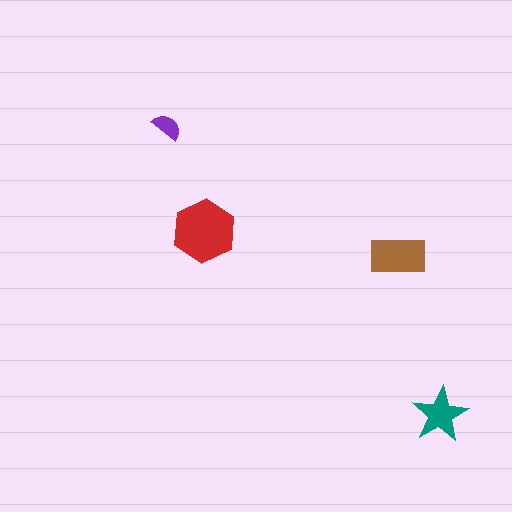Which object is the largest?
The red hexagon.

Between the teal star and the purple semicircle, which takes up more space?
The teal star.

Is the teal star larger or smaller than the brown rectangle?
Smaller.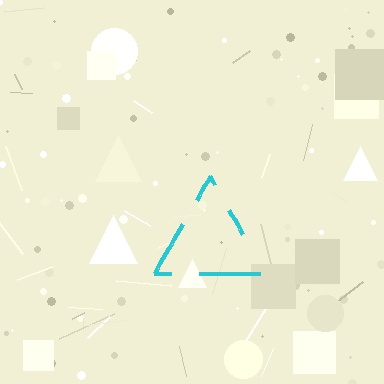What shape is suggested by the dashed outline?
The dashed outline suggests a triangle.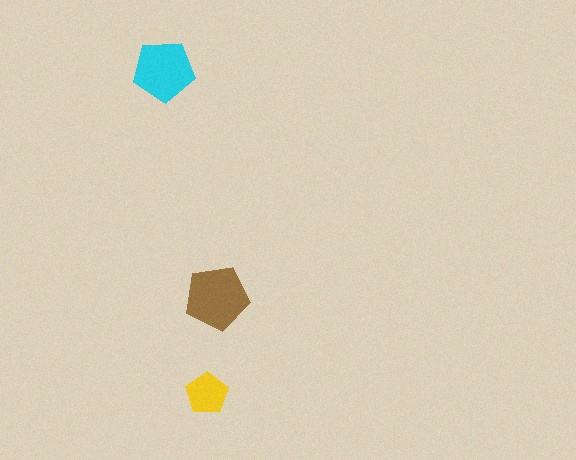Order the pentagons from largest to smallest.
the brown one, the cyan one, the yellow one.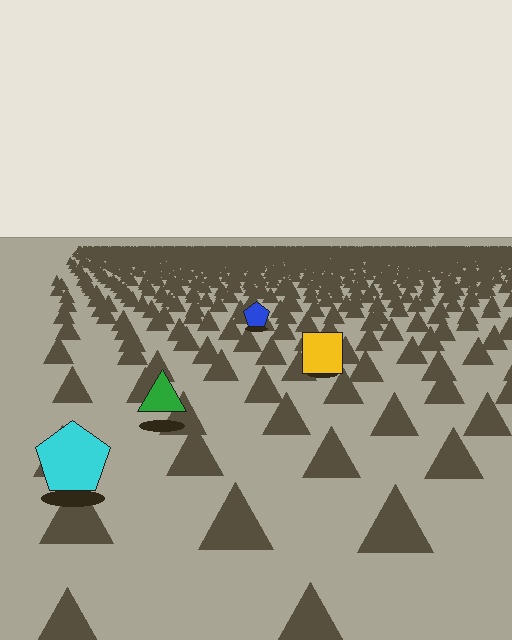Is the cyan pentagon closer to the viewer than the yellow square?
Yes. The cyan pentagon is closer — you can tell from the texture gradient: the ground texture is coarser near it.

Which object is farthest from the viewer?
The blue pentagon is farthest from the viewer. It appears smaller and the ground texture around it is denser.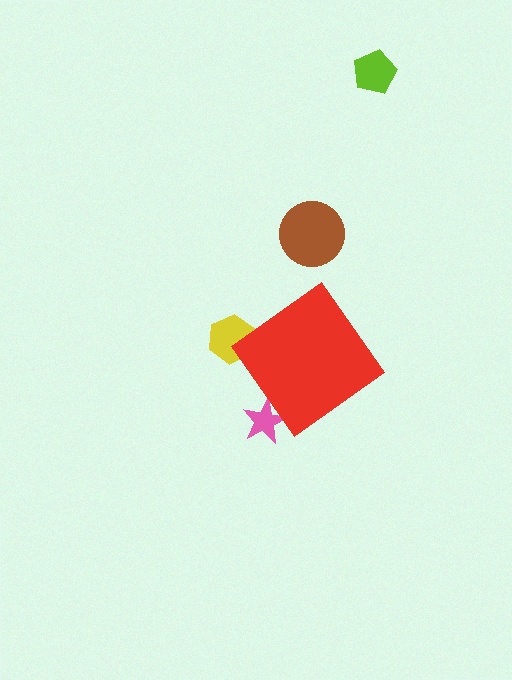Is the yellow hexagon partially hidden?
Yes, the yellow hexagon is partially hidden behind the red diamond.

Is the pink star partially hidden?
Yes, the pink star is partially hidden behind the red diamond.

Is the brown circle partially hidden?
No, the brown circle is fully visible.